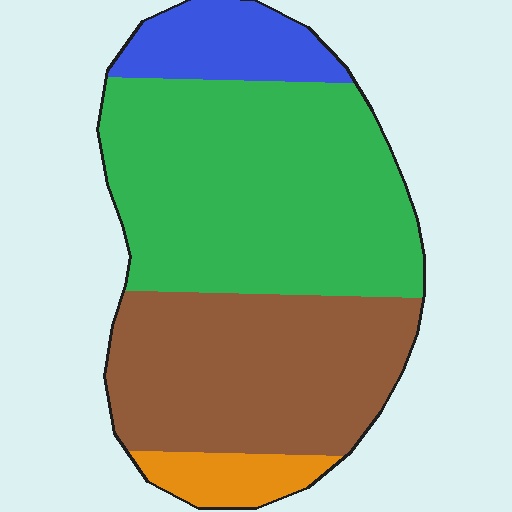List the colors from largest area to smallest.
From largest to smallest: green, brown, blue, orange.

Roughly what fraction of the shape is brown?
Brown covers around 35% of the shape.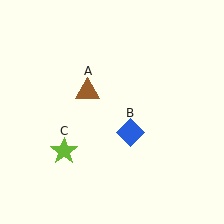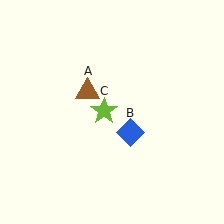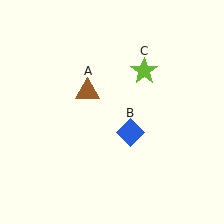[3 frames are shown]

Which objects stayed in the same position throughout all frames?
Brown triangle (object A) and blue diamond (object B) remained stationary.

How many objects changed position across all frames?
1 object changed position: lime star (object C).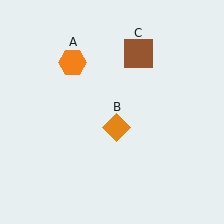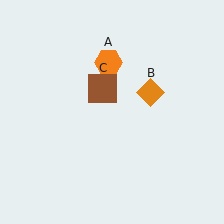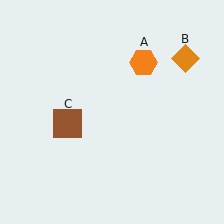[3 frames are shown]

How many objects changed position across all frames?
3 objects changed position: orange hexagon (object A), orange diamond (object B), brown square (object C).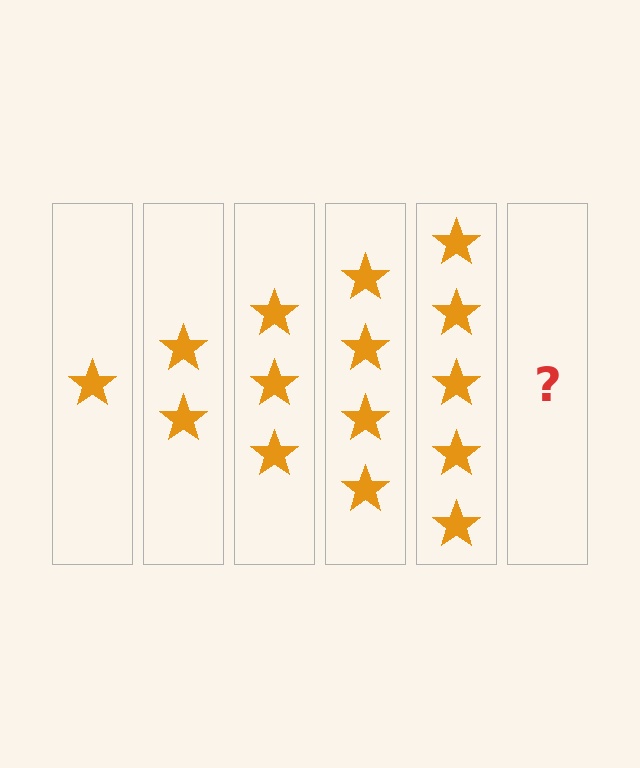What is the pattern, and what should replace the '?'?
The pattern is that each step adds one more star. The '?' should be 6 stars.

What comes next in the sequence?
The next element should be 6 stars.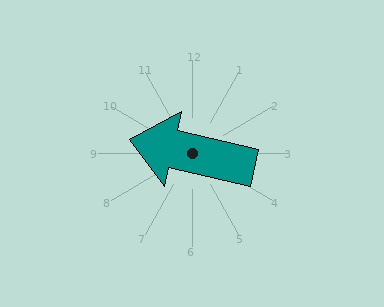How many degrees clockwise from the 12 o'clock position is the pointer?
Approximately 283 degrees.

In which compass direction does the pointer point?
West.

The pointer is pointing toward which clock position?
Roughly 9 o'clock.